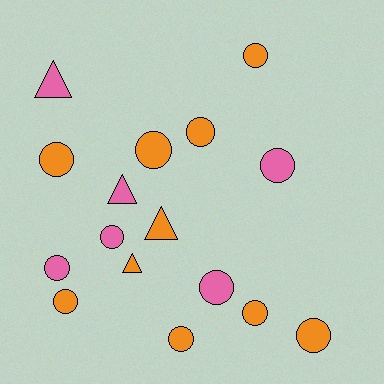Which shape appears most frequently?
Circle, with 12 objects.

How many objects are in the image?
There are 16 objects.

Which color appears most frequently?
Orange, with 10 objects.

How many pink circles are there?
There are 4 pink circles.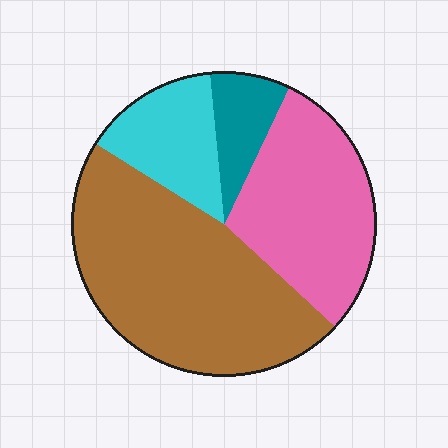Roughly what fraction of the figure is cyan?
Cyan takes up about one sixth (1/6) of the figure.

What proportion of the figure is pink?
Pink covers roughly 30% of the figure.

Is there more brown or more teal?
Brown.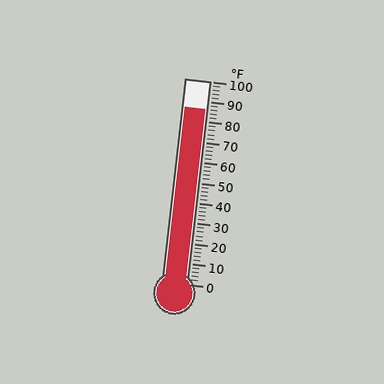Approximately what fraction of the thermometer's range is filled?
The thermometer is filled to approximately 85% of its range.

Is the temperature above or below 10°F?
The temperature is above 10°F.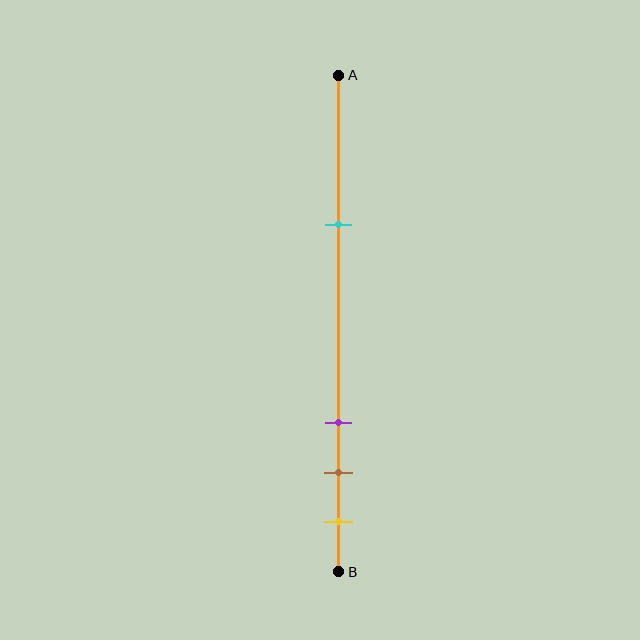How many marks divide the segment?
There are 4 marks dividing the segment.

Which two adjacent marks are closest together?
The brown and yellow marks are the closest adjacent pair.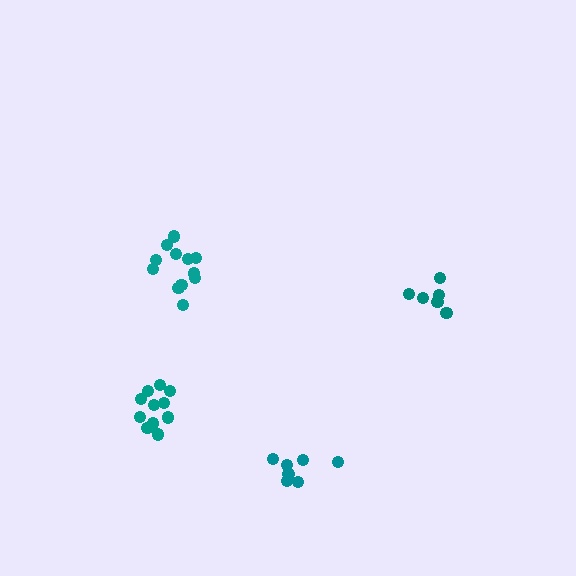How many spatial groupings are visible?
There are 4 spatial groupings.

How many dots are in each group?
Group 1: 11 dots, Group 2: 12 dots, Group 3: 7 dots, Group 4: 6 dots (36 total).